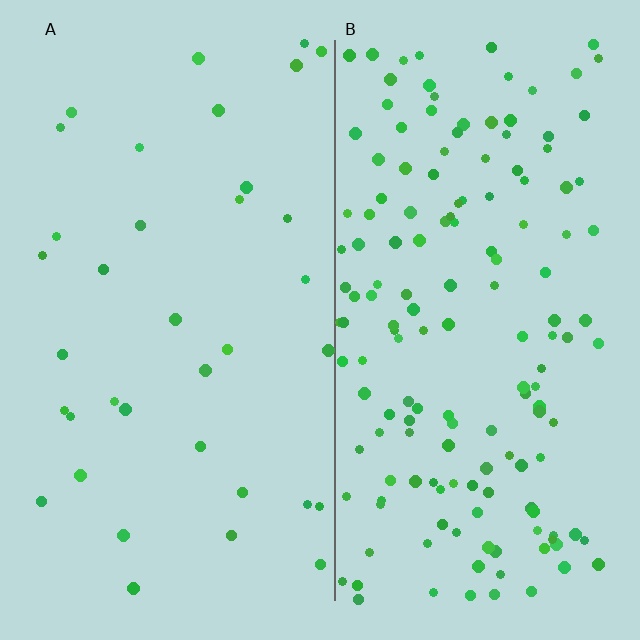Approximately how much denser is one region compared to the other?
Approximately 4.4× — region B over region A.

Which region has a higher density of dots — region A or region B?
B (the right).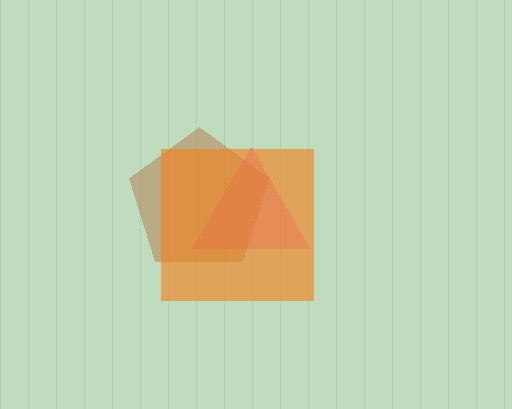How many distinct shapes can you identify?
There are 3 distinct shapes: a pink triangle, a brown pentagon, an orange square.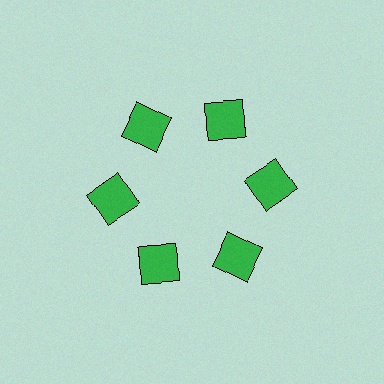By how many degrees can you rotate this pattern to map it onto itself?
The pattern maps onto itself every 60 degrees of rotation.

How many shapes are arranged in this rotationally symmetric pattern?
There are 6 shapes, arranged in 6 groups of 1.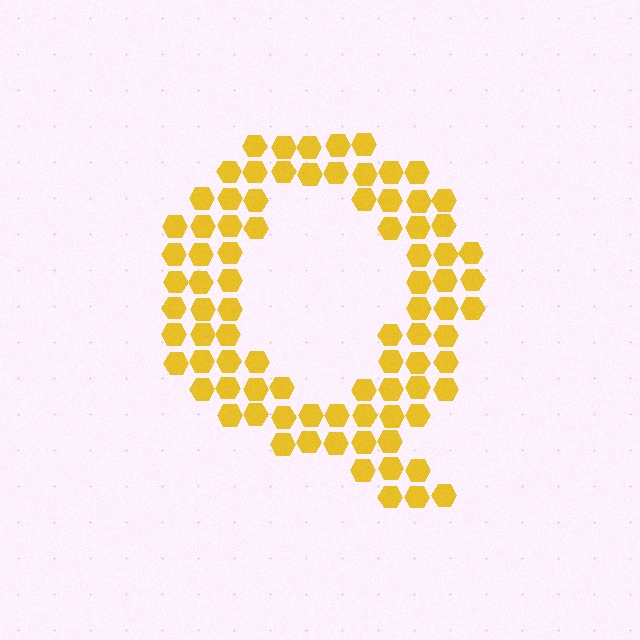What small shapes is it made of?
It is made of small hexagons.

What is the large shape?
The large shape is the letter Q.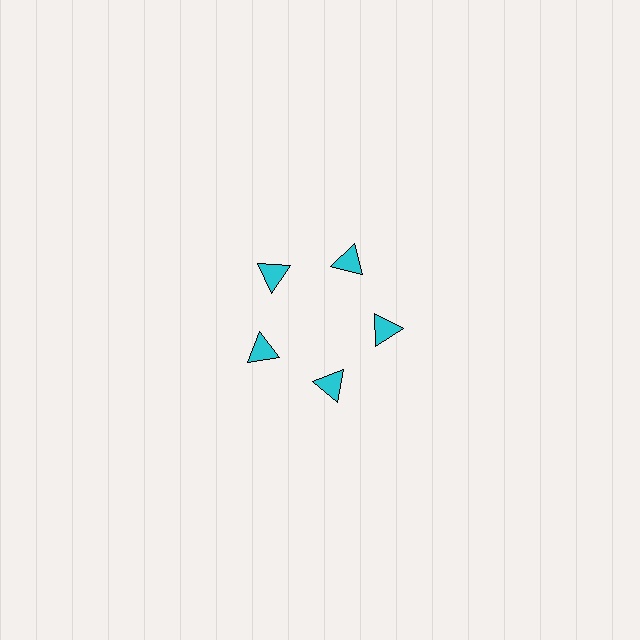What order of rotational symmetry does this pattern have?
This pattern has 5-fold rotational symmetry.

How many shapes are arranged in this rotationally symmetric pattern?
There are 5 shapes, arranged in 5 groups of 1.